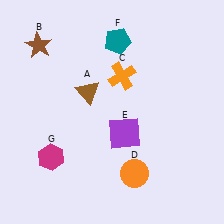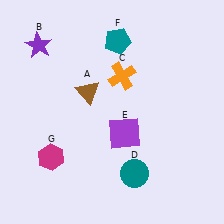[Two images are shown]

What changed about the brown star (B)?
In Image 1, B is brown. In Image 2, it changed to purple.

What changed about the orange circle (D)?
In Image 1, D is orange. In Image 2, it changed to teal.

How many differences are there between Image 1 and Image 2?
There are 2 differences between the two images.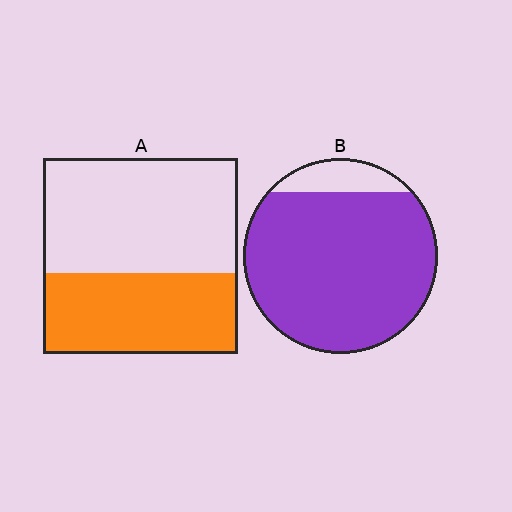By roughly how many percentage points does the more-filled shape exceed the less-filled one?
By roughly 45 percentage points (B over A).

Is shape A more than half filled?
No.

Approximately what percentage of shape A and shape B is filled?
A is approximately 40% and B is approximately 90%.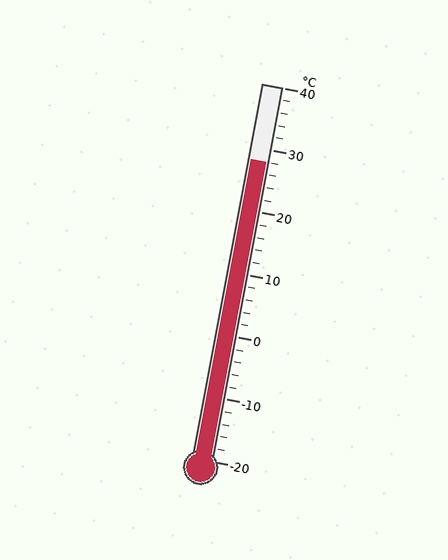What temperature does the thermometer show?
The thermometer shows approximately 28°C.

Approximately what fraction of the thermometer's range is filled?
The thermometer is filled to approximately 80% of its range.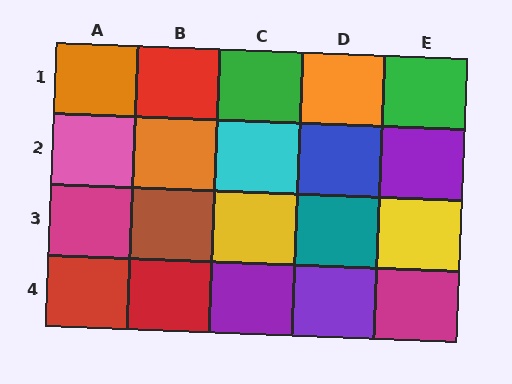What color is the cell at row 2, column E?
Purple.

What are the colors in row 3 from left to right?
Magenta, brown, yellow, teal, yellow.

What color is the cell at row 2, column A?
Pink.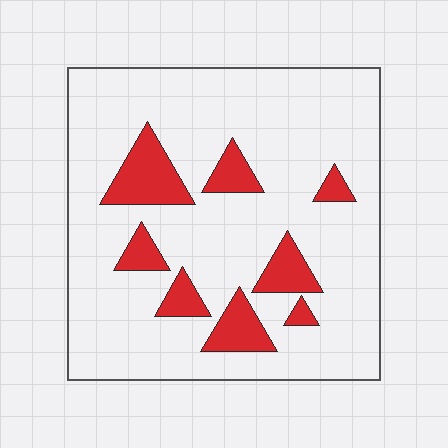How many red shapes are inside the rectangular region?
8.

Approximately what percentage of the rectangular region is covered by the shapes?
Approximately 15%.